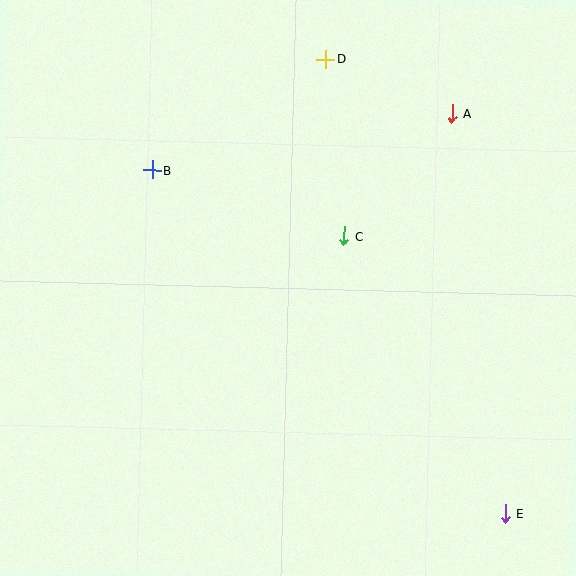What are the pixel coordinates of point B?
Point B is at (152, 170).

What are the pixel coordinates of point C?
Point C is at (344, 236).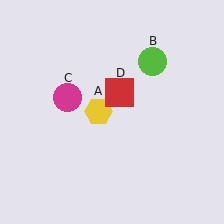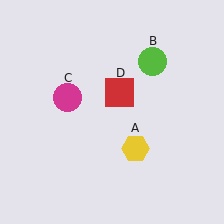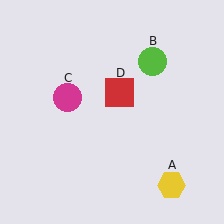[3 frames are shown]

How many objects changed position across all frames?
1 object changed position: yellow hexagon (object A).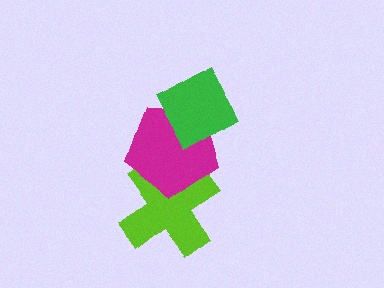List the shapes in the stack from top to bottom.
From top to bottom: the green diamond, the magenta pentagon, the lime cross.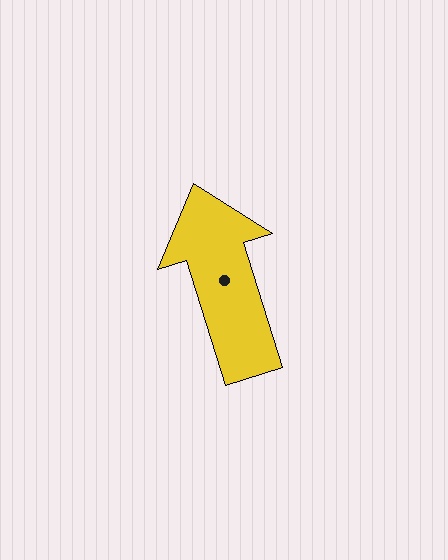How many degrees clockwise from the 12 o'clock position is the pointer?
Approximately 343 degrees.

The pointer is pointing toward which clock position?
Roughly 11 o'clock.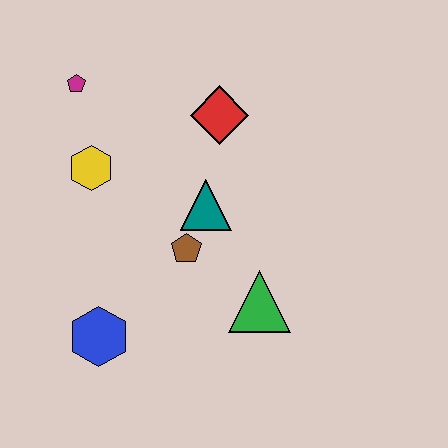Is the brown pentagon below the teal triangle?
Yes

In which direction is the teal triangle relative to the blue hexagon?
The teal triangle is above the blue hexagon.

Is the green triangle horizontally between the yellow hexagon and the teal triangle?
No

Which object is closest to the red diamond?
The teal triangle is closest to the red diamond.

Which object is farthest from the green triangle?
The magenta pentagon is farthest from the green triangle.